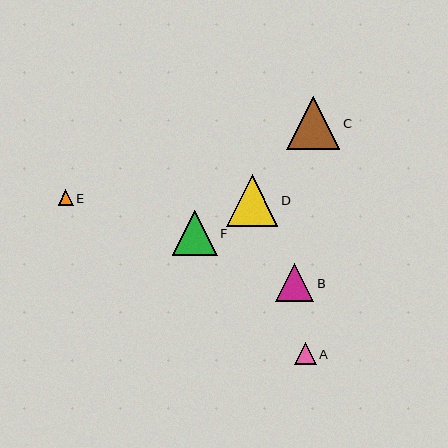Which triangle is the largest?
Triangle C is the largest with a size of approximately 53 pixels.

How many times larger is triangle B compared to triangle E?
Triangle B is approximately 2.5 times the size of triangle E.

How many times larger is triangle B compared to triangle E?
Triangle B is approximately 2.5 times the size of triangle E.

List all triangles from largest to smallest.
From largest to smallest: C, D, F, B, A, E.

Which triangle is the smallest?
Triangle E is the smallest with a size of approximately 15 pixels.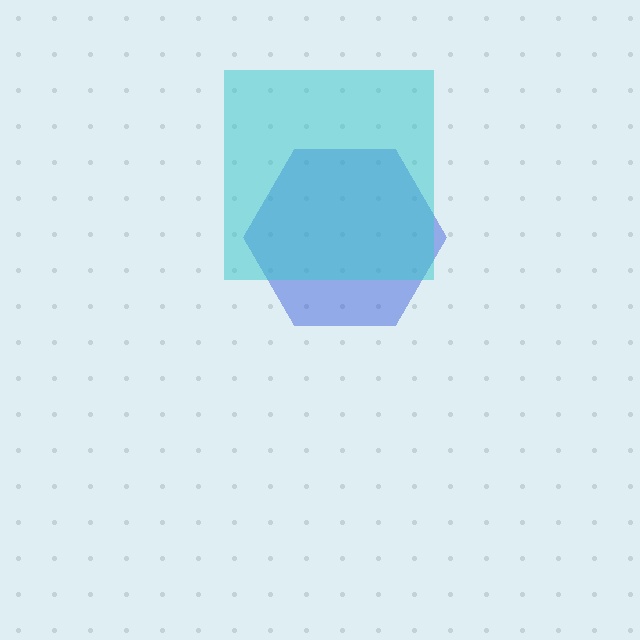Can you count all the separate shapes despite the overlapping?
Yes, there are 2 separate shapes.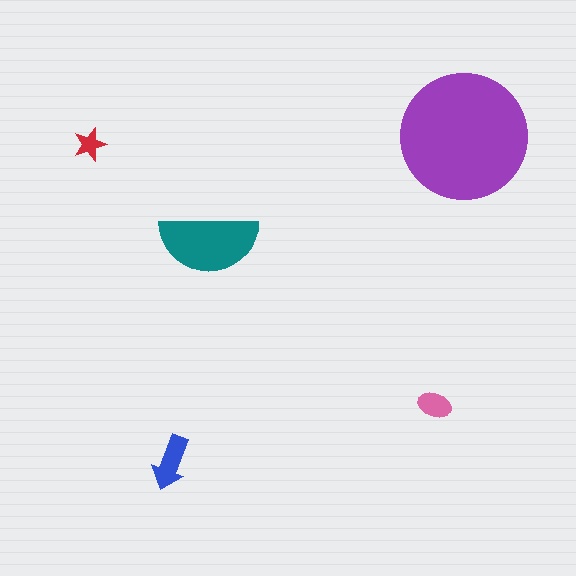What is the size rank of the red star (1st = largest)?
5th.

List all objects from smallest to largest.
The red star, the pink ellipse, the blue arrow, the teal semicircle, the purple circle.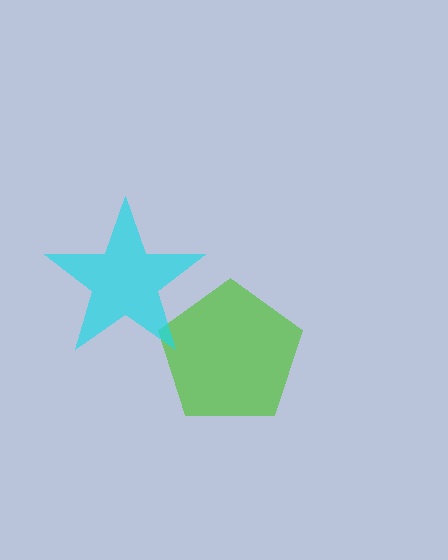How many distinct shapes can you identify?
There are 2 distinct shapes: a lime pentagon, a cyan star.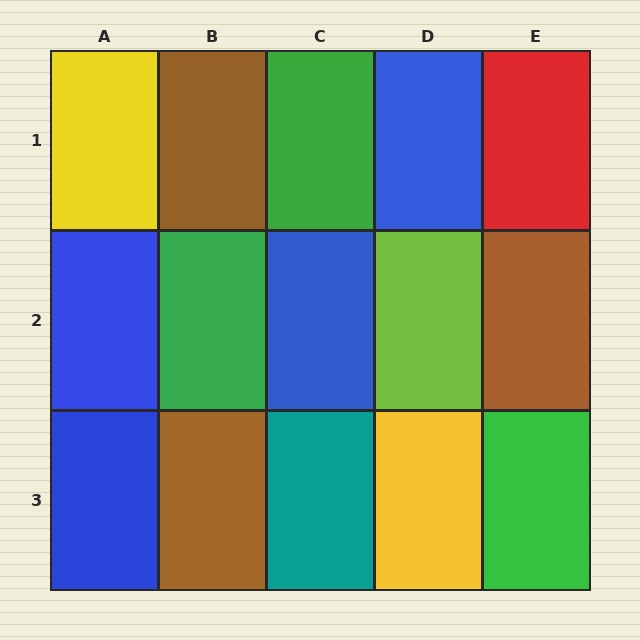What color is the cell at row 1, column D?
Blue.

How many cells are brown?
3 cells are brown.